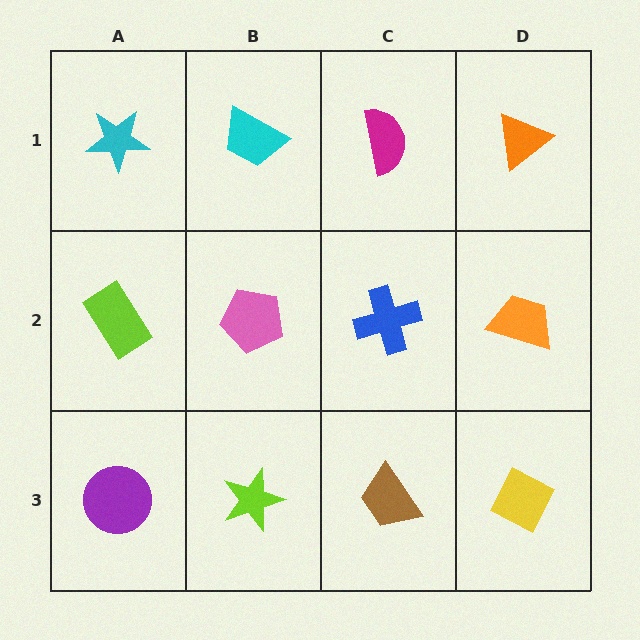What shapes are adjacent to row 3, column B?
A pink pentagon (row 2, column B), a purple circle (row 3, column A), a brown trapezoid (row 3, column C).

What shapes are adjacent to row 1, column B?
A pink pentagon (row 2, column B), a cyan star (row 1, column A), a magenta semicircle (row 1, column C).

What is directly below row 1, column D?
An orange trapezoid.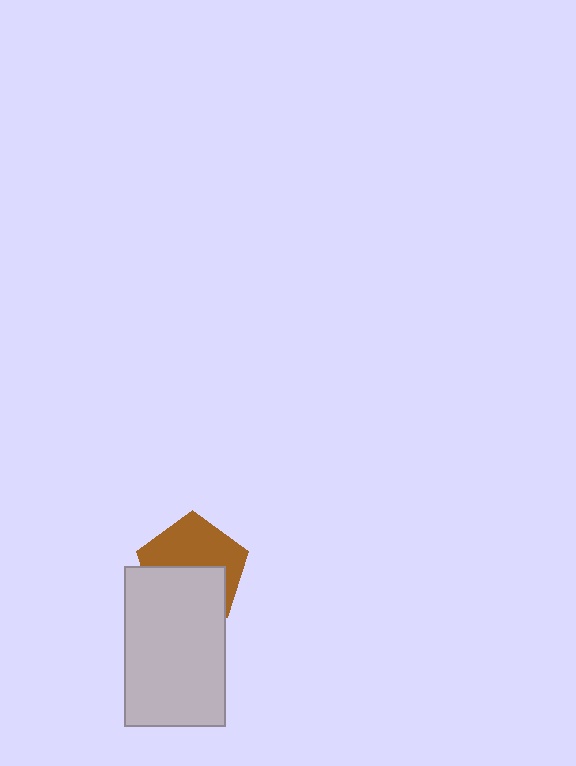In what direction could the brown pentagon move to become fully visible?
The brown pentagon could move up. That would shift it out from behind the light gray rectangle entirely.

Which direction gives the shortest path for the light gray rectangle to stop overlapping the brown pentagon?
Moving down gives the shortest separation.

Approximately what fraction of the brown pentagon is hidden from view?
Roughly 47% of the brown pentagon is hidden behind the light gray rectangle.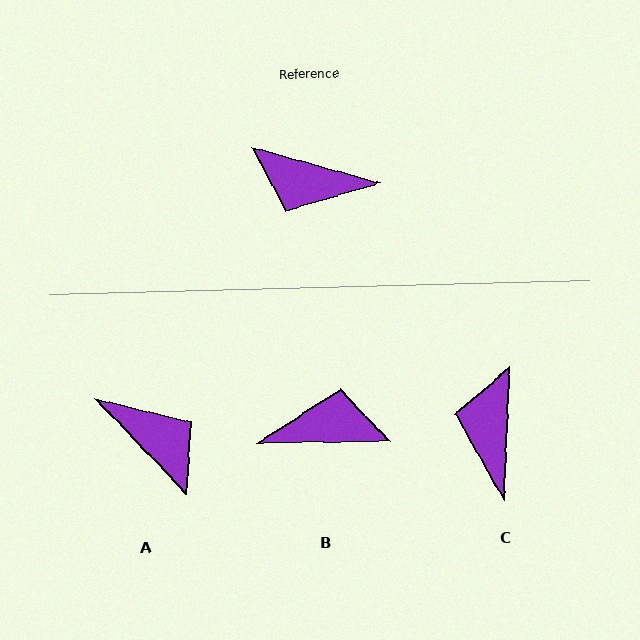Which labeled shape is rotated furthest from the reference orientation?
B, about 164 degrees away.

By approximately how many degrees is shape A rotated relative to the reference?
Approximately 149 degrees counter-clockwise.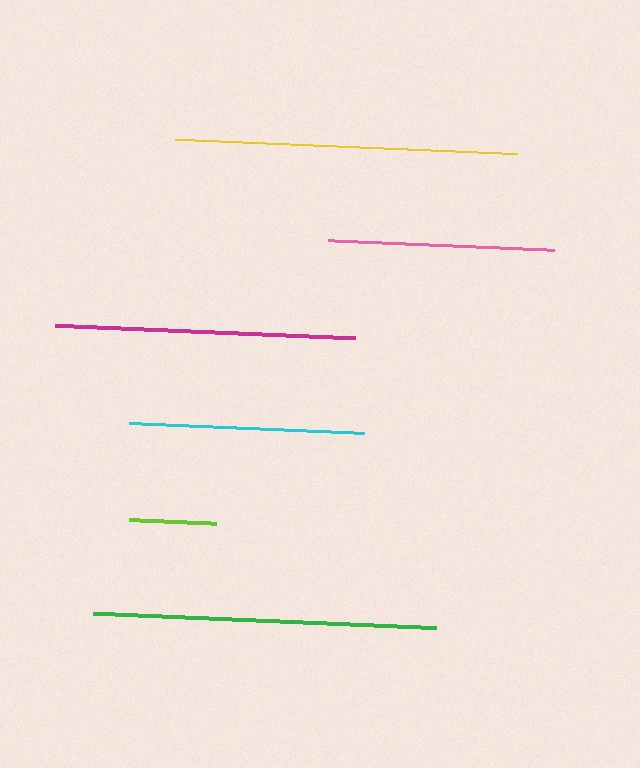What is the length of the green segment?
The green segment is approximately 343 pixels long.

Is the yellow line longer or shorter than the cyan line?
The yellow line is longer than the cyan line.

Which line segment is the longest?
The green line is the longest at approximately 343 pixels.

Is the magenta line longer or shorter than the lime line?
The magenta line is longer than the lime line.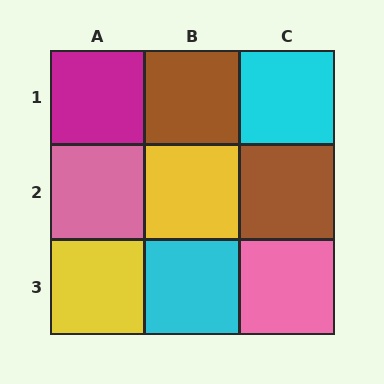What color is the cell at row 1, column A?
Magenta.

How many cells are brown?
2 cells are brown.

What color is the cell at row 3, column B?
Cyan.